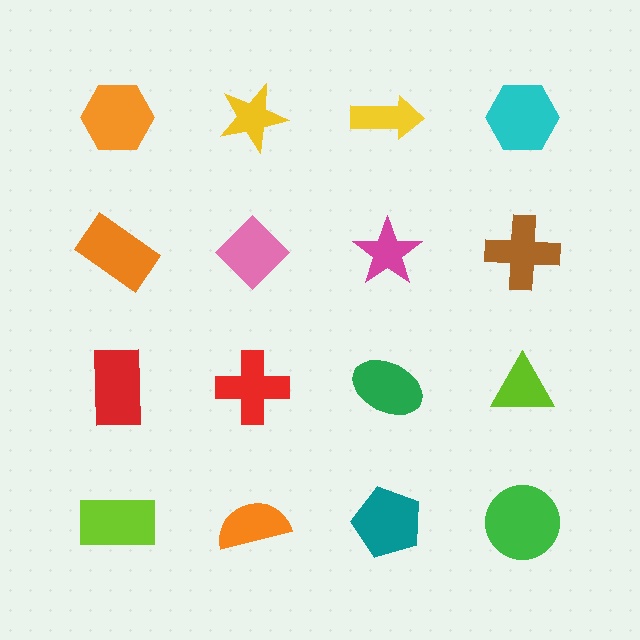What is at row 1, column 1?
An orange hexagon.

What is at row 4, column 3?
A teal pentagon.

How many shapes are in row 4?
4 shapes.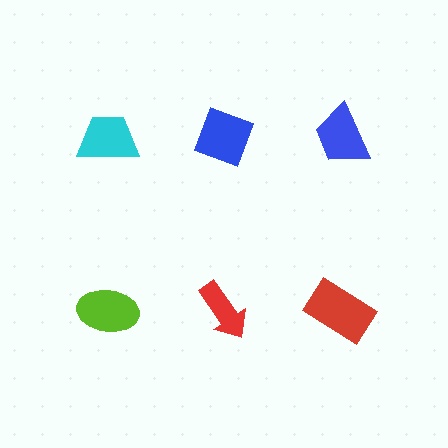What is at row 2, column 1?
A lime ellipse.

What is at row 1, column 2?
A blue diamond.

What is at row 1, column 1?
A cyan trapezoid.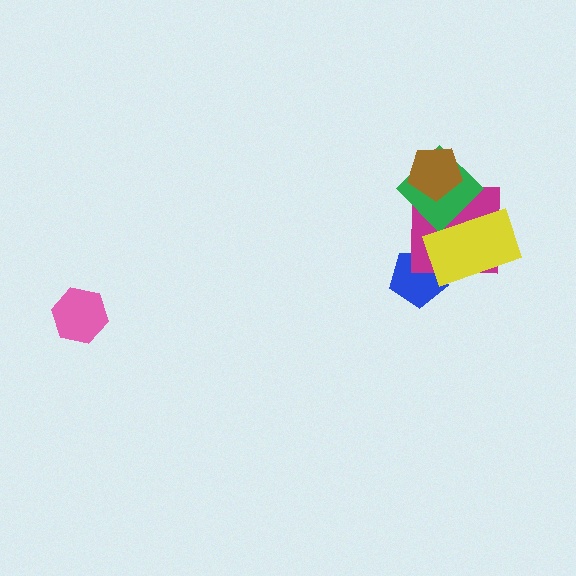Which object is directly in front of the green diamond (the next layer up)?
The brown pentagon is directly in front of the green diamond.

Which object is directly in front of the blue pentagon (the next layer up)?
The magenta square is directly in front of the blue pentagon.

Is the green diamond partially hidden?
Yes, it is partially covered by another shape.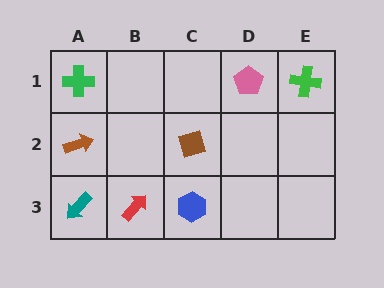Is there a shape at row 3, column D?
No, that cell is empty.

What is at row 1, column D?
A pink pentagon.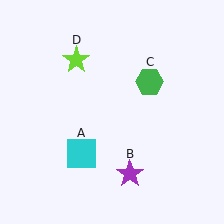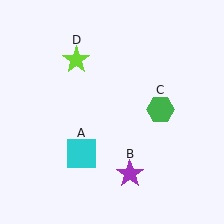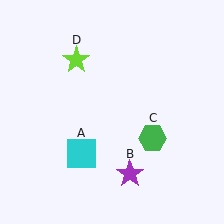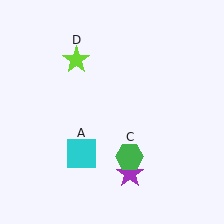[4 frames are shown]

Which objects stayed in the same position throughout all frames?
Cyan square (object A) and purple star (object B) and lime star (object D) remained stationary.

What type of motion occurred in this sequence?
The green hexagon (object C) rotated clockwise around the center of the scene.